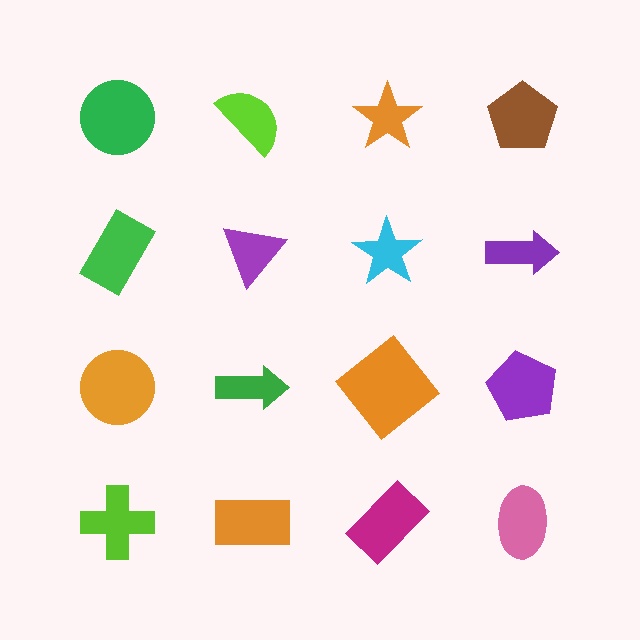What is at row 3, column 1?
An orange circle.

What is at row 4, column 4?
A pink ellipse.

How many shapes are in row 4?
4 shapes.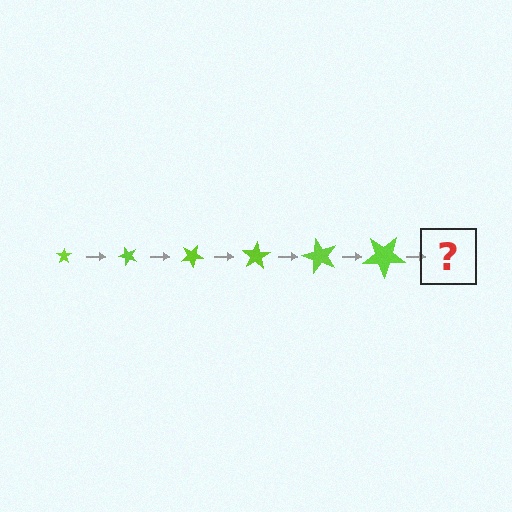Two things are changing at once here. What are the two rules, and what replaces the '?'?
The two rules are that the star grows larger each step and it rotates 50 degrees each step. The '?' should be a star, larger than the previous one and rotated 300 degrees from the start.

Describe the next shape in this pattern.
It should be a star, larger than the previous one and rotated 300 degrees from the start.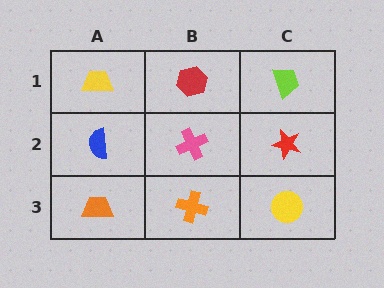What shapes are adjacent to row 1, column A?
A blue semicircle (row 2, column A), a red hexagon (row 1, column B).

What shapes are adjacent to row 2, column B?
A red hexagon (row 1, column B), an orange cross (row 3, column B), a blue semicircle (row 2, column A), a red star (row 2, column C).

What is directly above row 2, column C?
A lime trapezoid.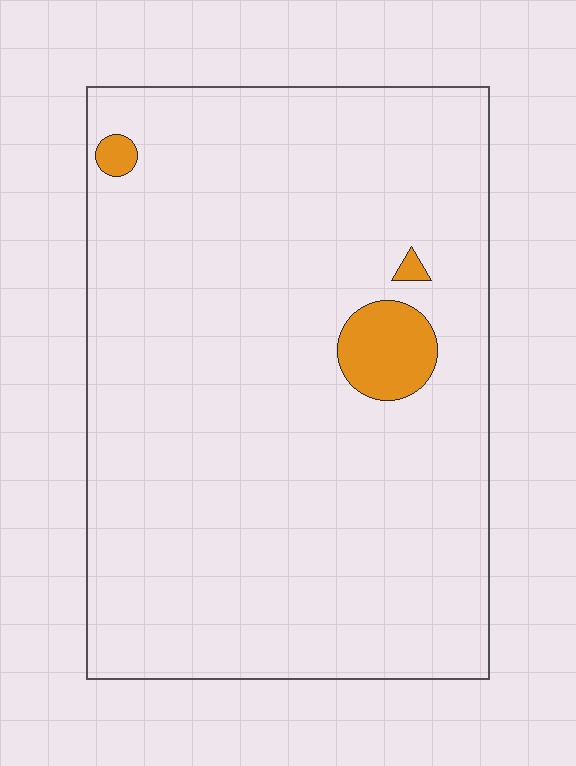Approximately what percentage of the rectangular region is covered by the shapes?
Approximately 5%.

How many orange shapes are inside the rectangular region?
3.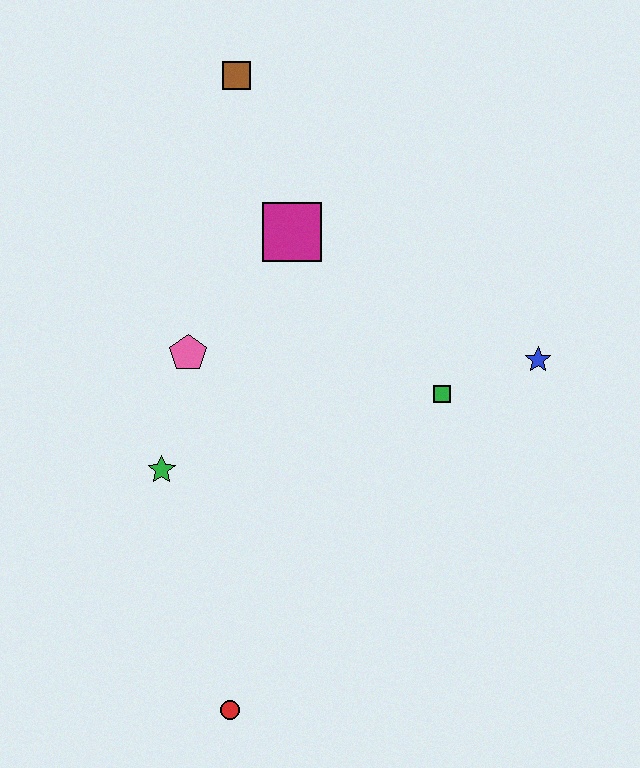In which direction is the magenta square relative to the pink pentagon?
The magenta square is above the pink pentagon.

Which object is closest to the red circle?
The green star is closest to the red circle.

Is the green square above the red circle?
Yes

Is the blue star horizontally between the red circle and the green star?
No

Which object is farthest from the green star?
The brown square is farthest from the green star.